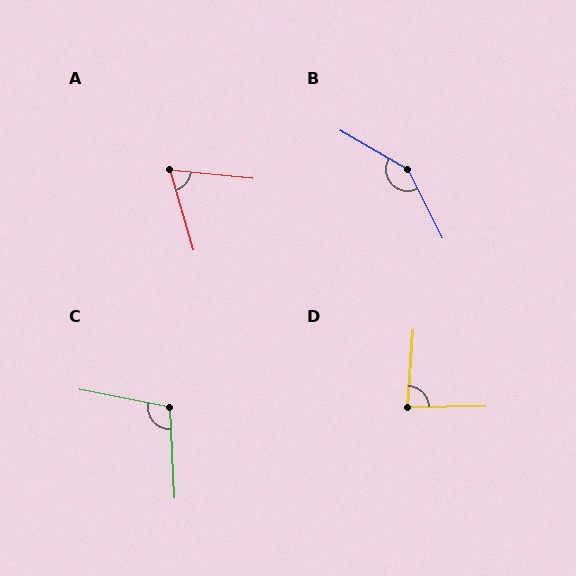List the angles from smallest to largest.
A (68°), D (85°), C (104°), B (147°).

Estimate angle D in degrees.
Approximately 85 degrees.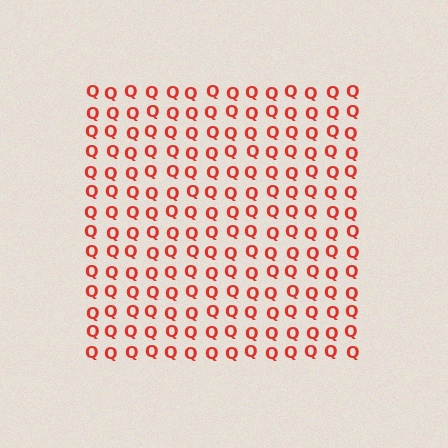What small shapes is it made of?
It is made of small letter Q's.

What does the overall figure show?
The overall figure shows a square.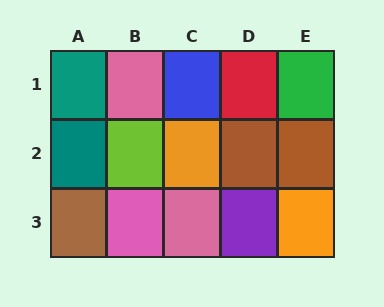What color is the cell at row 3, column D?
Purple.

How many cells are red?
1 cell is red.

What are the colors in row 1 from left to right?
Teal, pink, blue, red, green.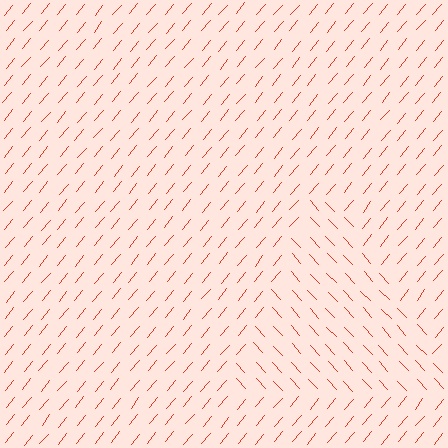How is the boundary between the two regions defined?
The boundary is defined purely by a change in line orientation (approximately 82 degrees difference). All lines are the same color and thickness.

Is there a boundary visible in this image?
Yes, there is a texture boundary formed by a change in line orientation.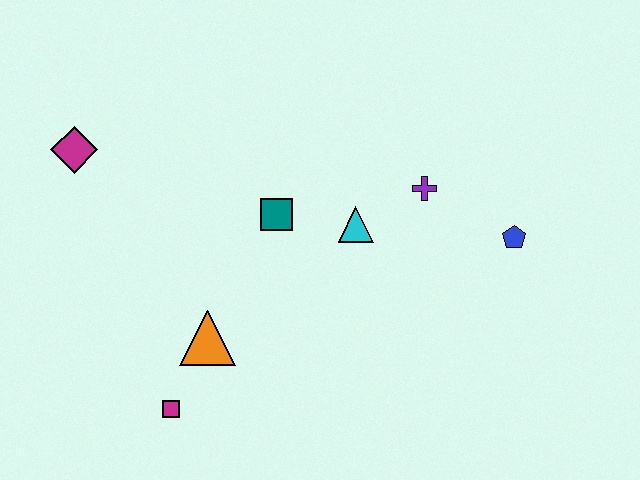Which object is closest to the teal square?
The cyan triangle is closest to the teal square.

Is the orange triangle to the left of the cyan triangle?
Yes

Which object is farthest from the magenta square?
The blue pentagon is farthest from the magenta square.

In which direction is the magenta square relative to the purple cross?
The magenta square is to the left of the purple cross.